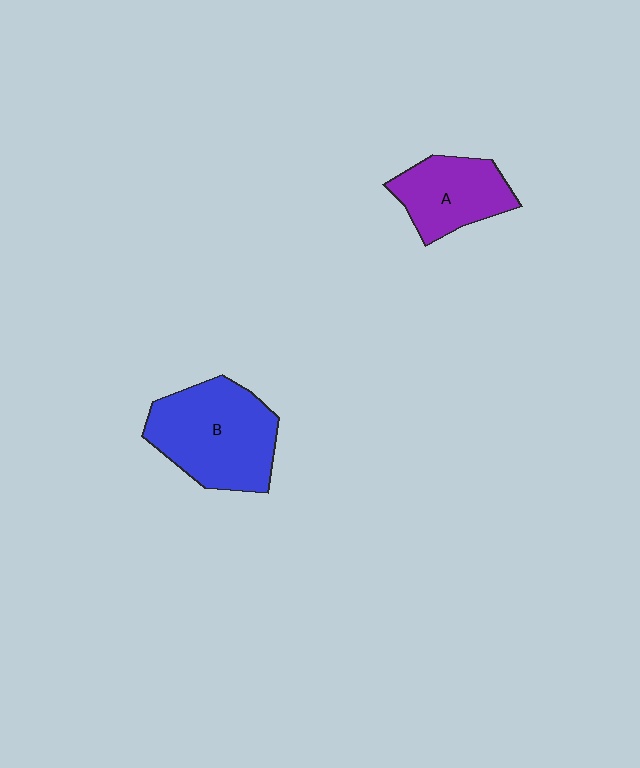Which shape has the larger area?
Shape B (blue).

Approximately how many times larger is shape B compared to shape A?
Approximately 1.5 times.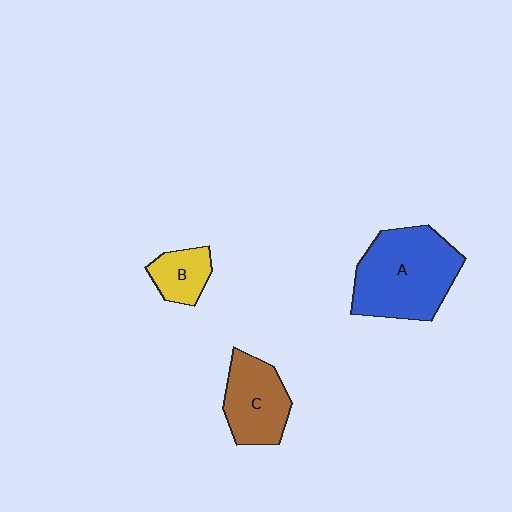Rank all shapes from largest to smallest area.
From largest to smallest: A (blue), C (brown), B (yellow).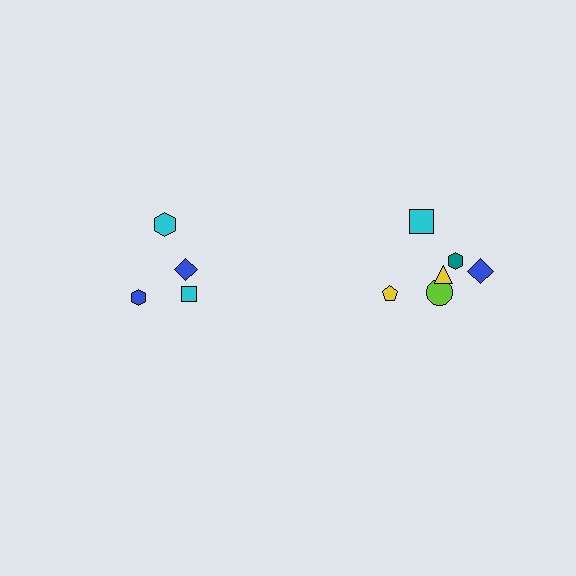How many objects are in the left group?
There are 4 objects.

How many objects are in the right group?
There are 6 objects.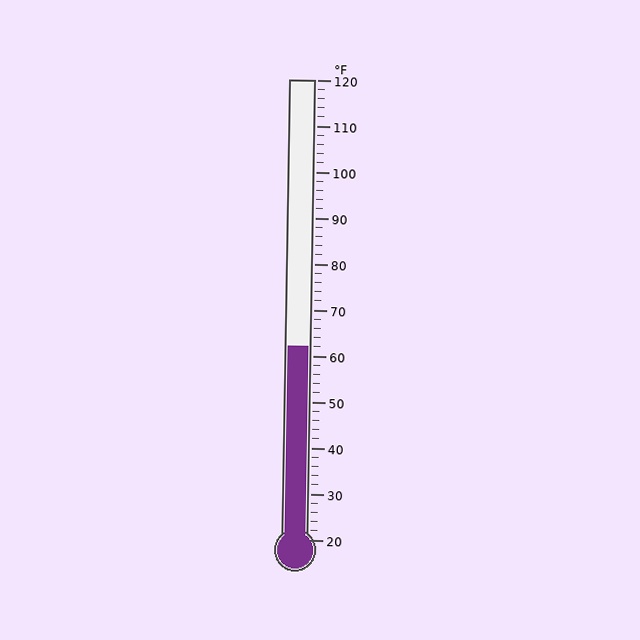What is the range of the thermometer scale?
The thermometer scale ranges from 20°F to 120°F.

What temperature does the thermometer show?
The thermometer shows approximately 62°F.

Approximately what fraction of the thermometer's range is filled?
The thermometer is filled to approximately 40% of its range.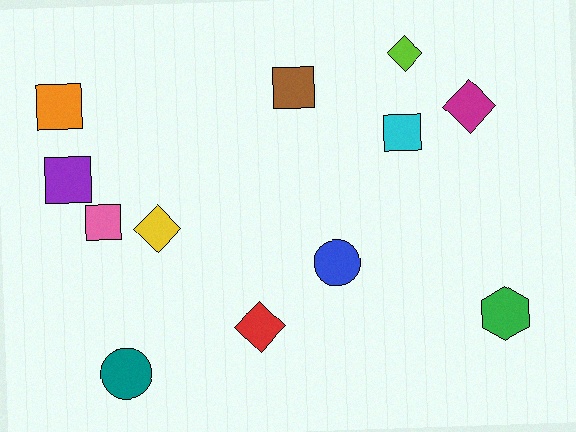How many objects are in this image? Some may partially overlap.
There are 12 objects.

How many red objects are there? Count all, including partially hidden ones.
There is 1 red object.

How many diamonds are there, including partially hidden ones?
There are 4 diamonds.